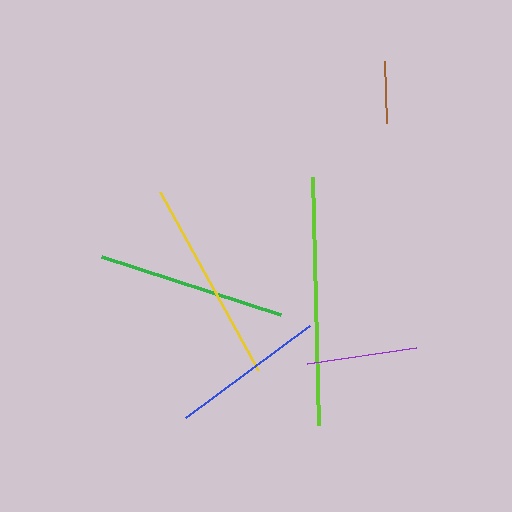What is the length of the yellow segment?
The yellow segment is approximately 203 pixels long.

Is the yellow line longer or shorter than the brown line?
The yellow line is longer than the brown line.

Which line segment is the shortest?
The brown line is the shortest at approximately 62 pixels.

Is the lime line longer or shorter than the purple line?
The lime line is longer than the purple line.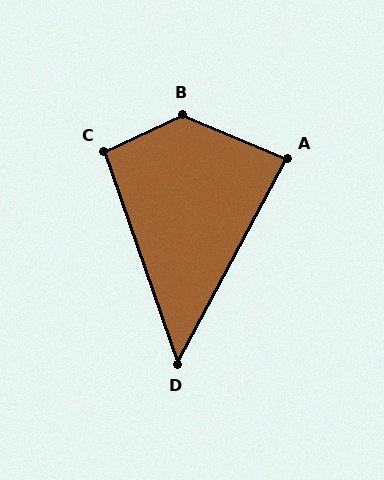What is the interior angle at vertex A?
Approximately 84 degrees (acute).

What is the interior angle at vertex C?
Approximately 96 degrees (obtuse).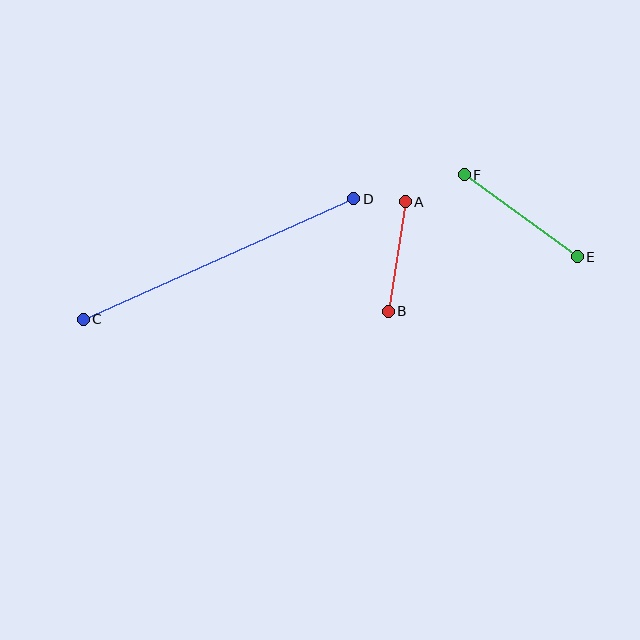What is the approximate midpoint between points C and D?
The midpoint is at approximately (219, 259) pixels.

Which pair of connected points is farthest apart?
Points C and D are farthest apart.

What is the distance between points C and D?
The distance is approximately 296 pixels.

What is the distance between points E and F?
The distance is approximately 140 pixels.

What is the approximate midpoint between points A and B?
The midpoint is at approximately (397, 257) pixels.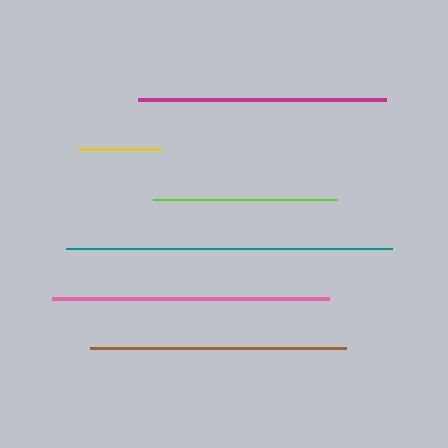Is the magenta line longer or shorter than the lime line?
The magenta line is longer than the lime line.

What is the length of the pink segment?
The pink segment is approximately 277 pixels long.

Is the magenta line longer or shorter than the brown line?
The brown line is longer than the magenta line.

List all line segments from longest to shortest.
From longest to shortest: teal, pink, brown, magenta, lime, yellow.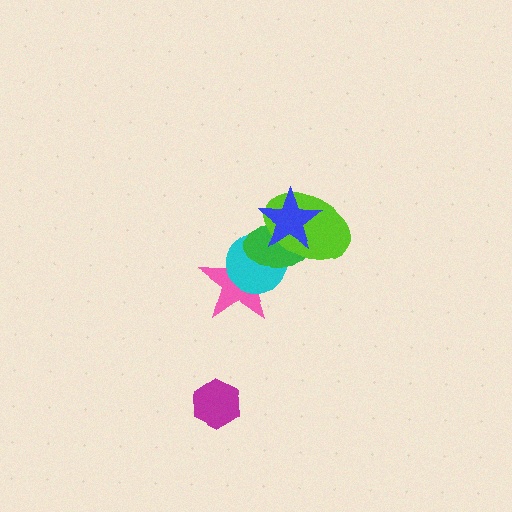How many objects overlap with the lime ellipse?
3 objects overlap with the lime ellipse.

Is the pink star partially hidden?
Yes, it is partially covered by another shape.